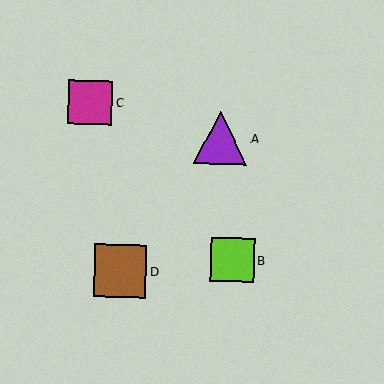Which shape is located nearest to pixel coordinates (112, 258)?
The brown square (labeled D) at (120, 271) is nearest to that location.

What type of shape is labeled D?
Shape D is a brown square.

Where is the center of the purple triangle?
The center of the purple triangle is at (221, 138).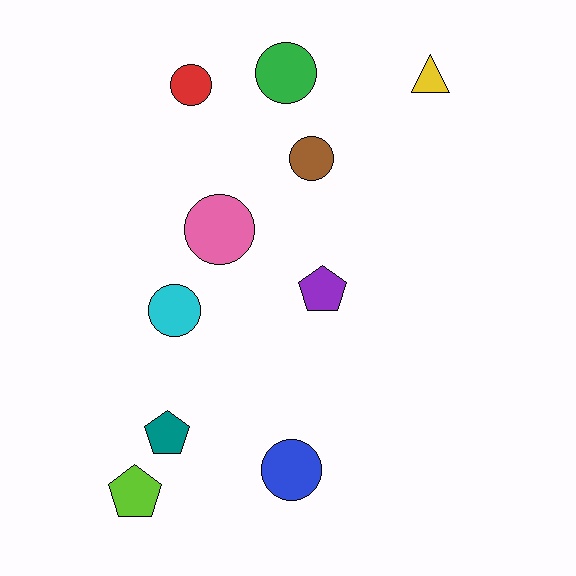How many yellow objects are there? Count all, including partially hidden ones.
There is 1 yellow object.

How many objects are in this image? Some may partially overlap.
There are 10 objects.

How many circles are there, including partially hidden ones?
There are 6 circles.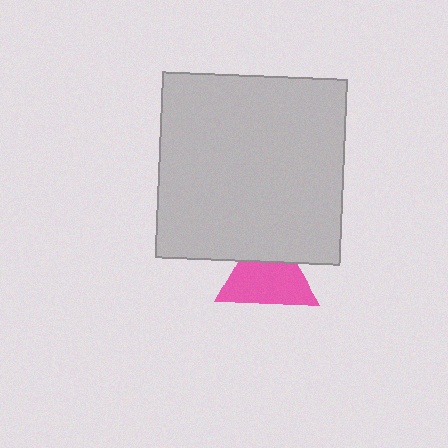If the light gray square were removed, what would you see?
You would see the complete pink triangle.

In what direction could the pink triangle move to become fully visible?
The pink triangle could move down. That would shift it out from behind the light gray square entirely.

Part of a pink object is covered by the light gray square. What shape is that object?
It is a triangle.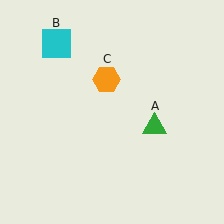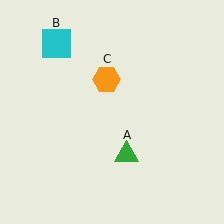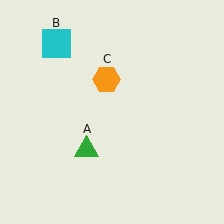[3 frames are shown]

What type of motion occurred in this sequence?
The green triangle (object A) rotated clockwise around the center of the scene.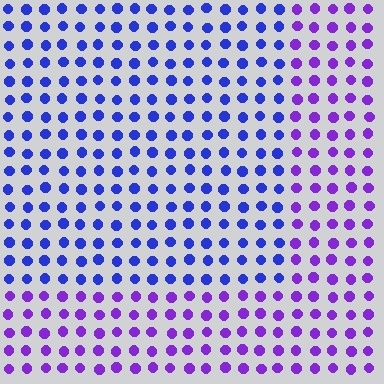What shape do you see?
I see a rectangle.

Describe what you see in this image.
The image is filled with small purple elements in a uniform arrangement. A rectangle-shaped region is visible where the elements are tinted to a slightly different hue, forming a subtle color boundary.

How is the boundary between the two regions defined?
The boundary is defined purely by a slight shift in hue (about 39 degrees). Spacing, size, and orientation are identical on both sides.